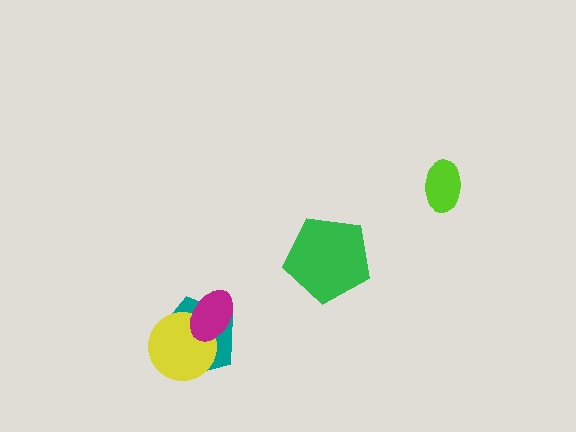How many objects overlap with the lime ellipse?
0 objects overlap with the lime ellipse.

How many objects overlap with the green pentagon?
0 objects overlap with the green pentagon.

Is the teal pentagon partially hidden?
Yes, it is partially covered by another shape.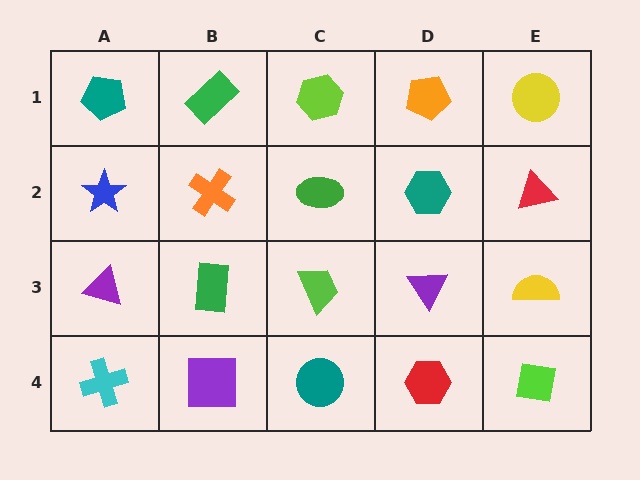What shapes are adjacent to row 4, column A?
A purple triangle (row 3, column A), a purple square (row 4, column B).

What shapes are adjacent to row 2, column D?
An orange pentagon (row 1, column D), a purple triangle (row 3, column D), a green ellipse (row 2, column C), a red triangle (row 2, column E).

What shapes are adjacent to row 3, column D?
A teal hexagon (row 2, column D), a red hexagon (row 4, column D), a lime trapezoid (row 3, column C), a yellow semicircle (row 3, column E).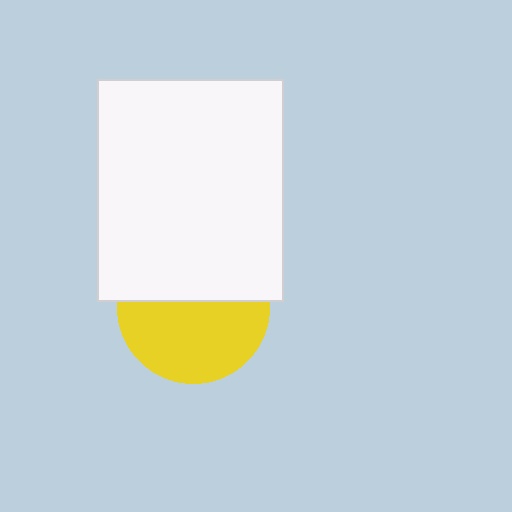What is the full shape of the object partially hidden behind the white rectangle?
The partially hidden object is a yellow circle.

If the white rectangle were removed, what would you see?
You would see the complete yellow circle.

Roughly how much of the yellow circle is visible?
About half of it is visible (roughly 55%).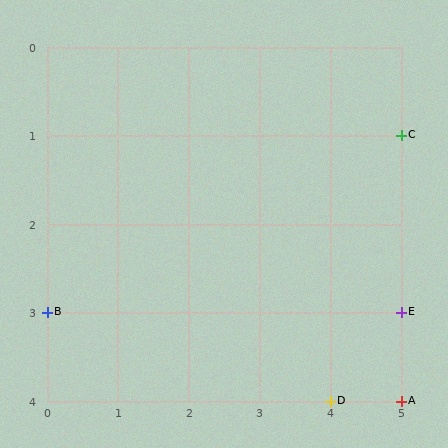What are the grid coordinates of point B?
Point B is at grid coordinates (0, 3).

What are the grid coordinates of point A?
Point A is at grid coordinates (5, 4).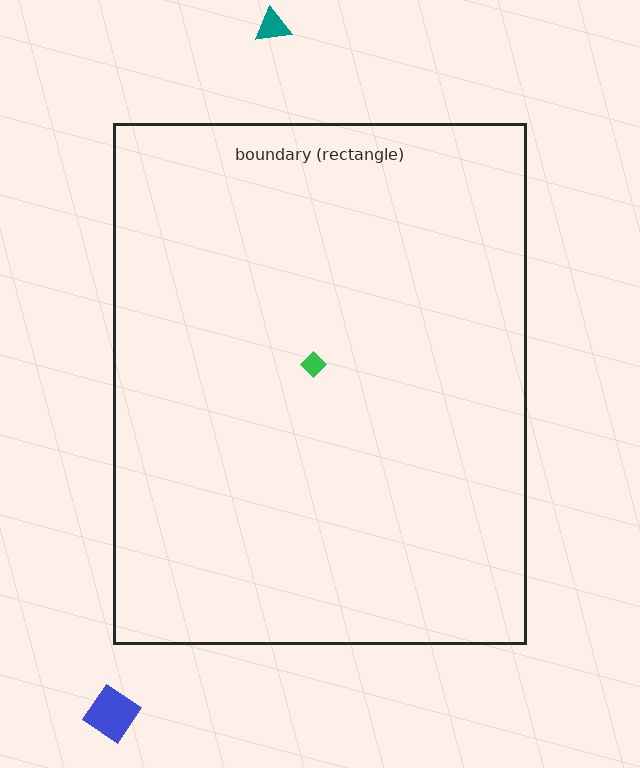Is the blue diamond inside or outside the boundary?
Outside.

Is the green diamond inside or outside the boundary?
Inside.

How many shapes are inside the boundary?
1 inside, 2 outside.